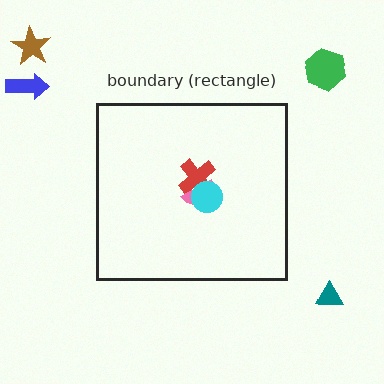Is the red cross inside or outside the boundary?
Inside.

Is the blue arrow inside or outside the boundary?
Outside.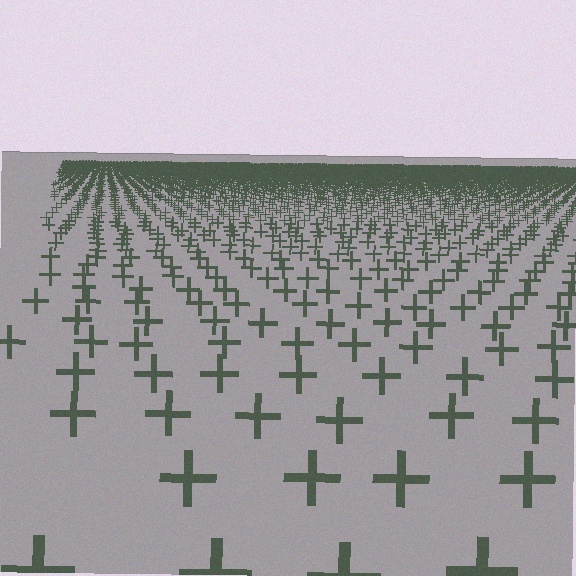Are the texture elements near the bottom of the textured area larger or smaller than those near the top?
Larger. Near the bottom, elements are closer to the viewer and appear at a bigger on-screen size.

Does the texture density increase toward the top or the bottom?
Density increases toward the top.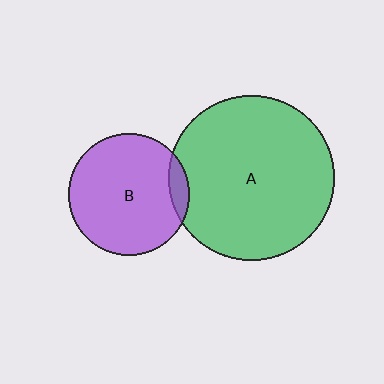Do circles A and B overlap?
Yes.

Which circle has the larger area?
Circle A (green).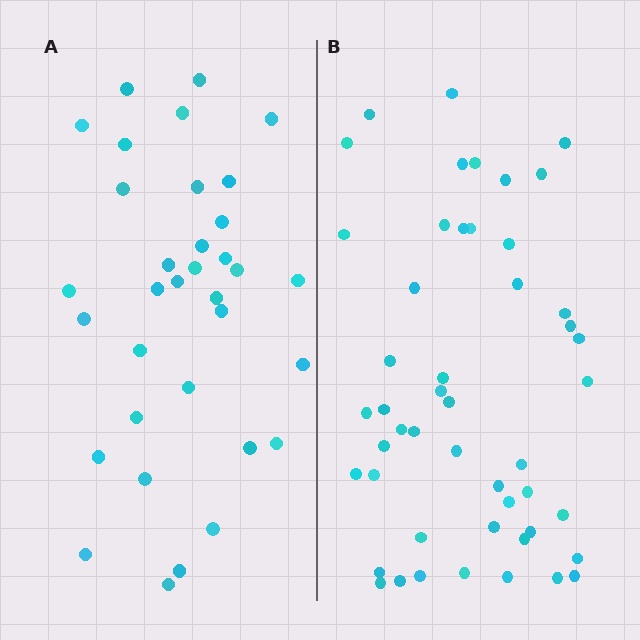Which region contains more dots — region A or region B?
Region B (the right region) has more dots.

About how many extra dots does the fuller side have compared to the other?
Region B has approximately 15 more dots than region A.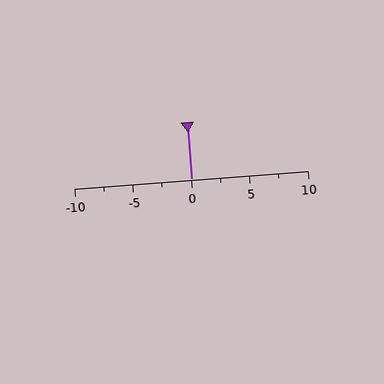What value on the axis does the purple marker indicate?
The marker indicates approximately 0.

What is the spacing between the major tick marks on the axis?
The major ticks are spaced 5 apart.